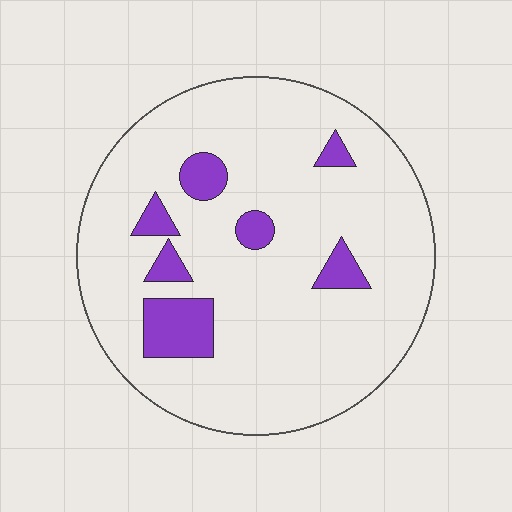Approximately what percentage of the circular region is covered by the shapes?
Approximately 10%.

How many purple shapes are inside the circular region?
7.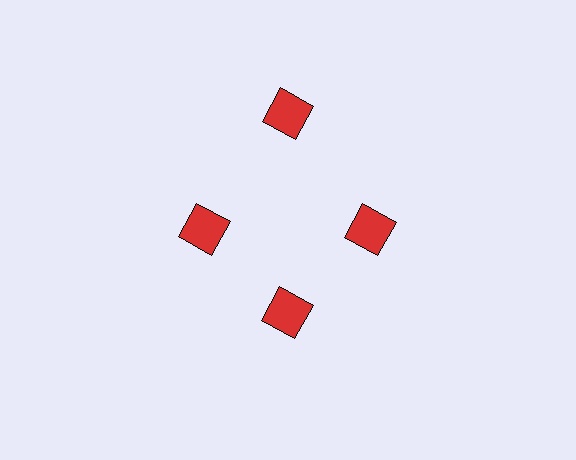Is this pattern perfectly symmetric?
No. The 4 red squares are arranged in a ring, but one element near the 12 o'clock position is pushed outward from the center, breaking the 4-fold rotational symmetry.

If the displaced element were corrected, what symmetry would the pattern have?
It would have 4-fold rotational symmetry — the pattern would map onto itself every 90 degrees.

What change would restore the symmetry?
The symmetry would be restored by moving it inward, back onto the ring so that all 4 squares sit at equal angles and equal distance from the center.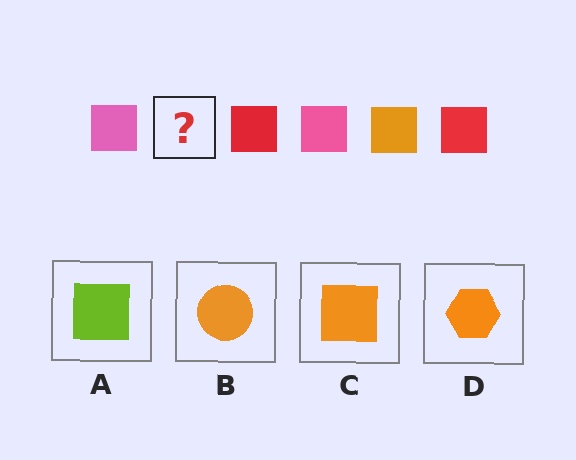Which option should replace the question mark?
Option C.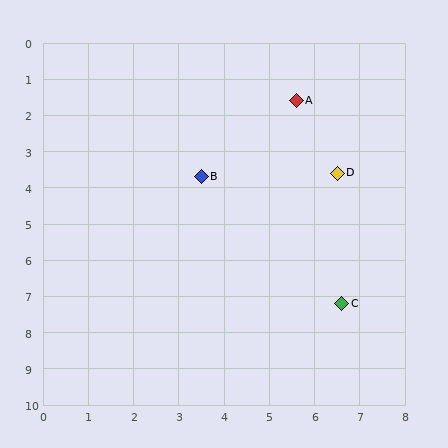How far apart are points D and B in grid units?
Points D and B are about 3.0 grid units apart.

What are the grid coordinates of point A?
Point A is at approximately (5.6, 1.6).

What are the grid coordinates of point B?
Point B is at approximately (3.5, 3.7).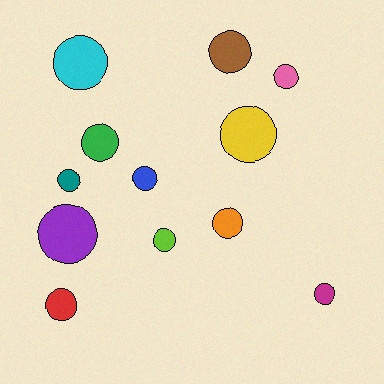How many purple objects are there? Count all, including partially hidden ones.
There is 1 purple object.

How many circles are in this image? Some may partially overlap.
There are 12 circles.